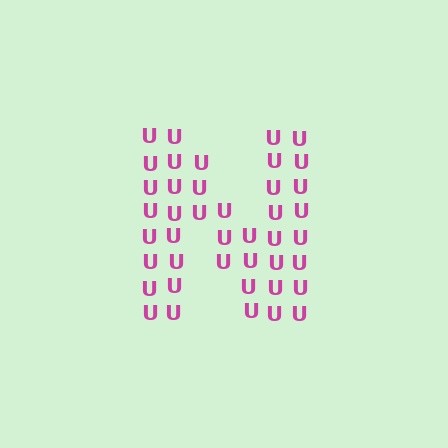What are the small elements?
The small elements are letter U's.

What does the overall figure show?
The overall figure shows the letter N.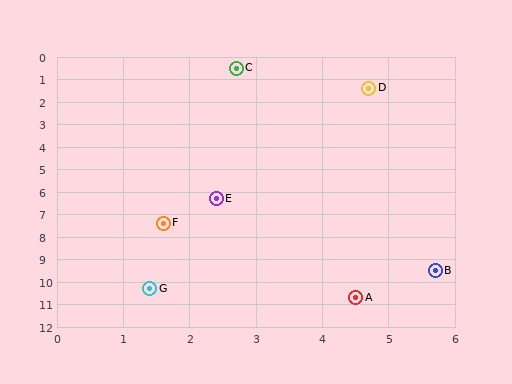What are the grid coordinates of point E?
Point E is at approximately (2.4, 6.3).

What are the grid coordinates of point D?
Point D is at approximately (4.7, 1.4).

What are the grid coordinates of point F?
Point F is at approximately (1.6, 7.4).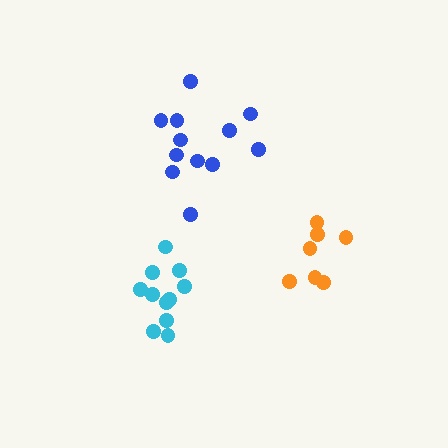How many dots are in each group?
Group 1: 7 dots, Group 2: 12 dots, Group 3: 11 dots (30 total).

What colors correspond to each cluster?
The clusters are colored: orange, blue, cyan.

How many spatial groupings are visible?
There are 3 spatial groupings.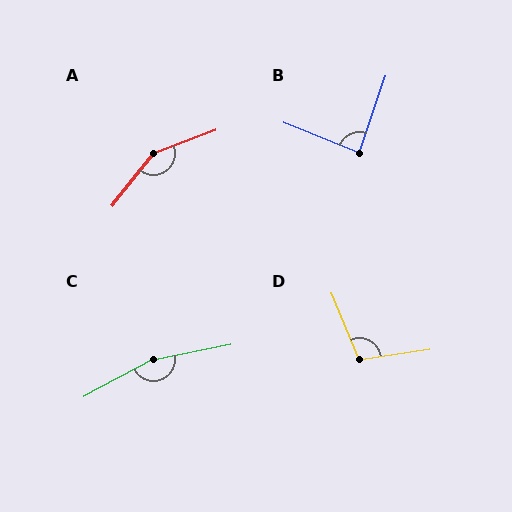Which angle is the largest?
C, at approximately 163 degrees.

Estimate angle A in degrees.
Approximately 149 degrees.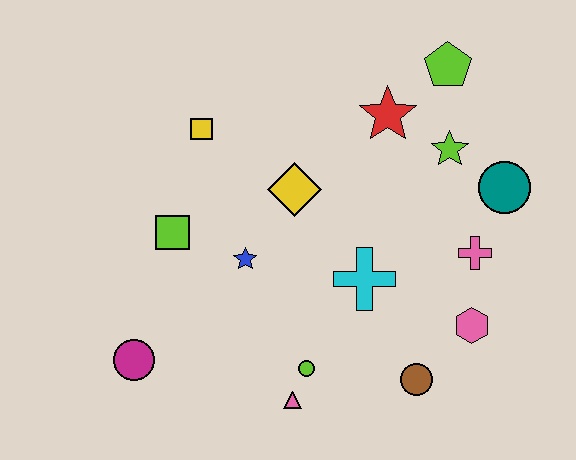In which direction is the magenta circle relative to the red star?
The magenta circle is to the left of the red star.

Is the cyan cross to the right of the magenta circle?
Yes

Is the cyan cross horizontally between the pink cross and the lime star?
No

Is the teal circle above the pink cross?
Yes